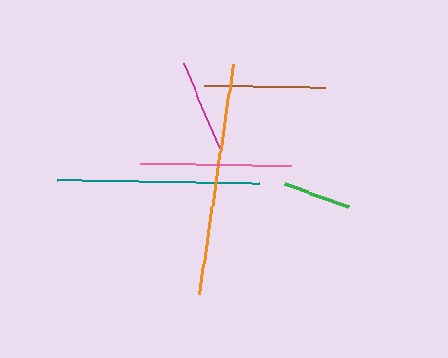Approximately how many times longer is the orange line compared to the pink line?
The orange line is approximately 1.5 times the length of the pink line.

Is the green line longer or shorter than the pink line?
The pink line is longer than the green line.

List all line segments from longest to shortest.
From longest to shortest: orange, teal, pink, brown, magenta, green.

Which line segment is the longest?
The orange line is the longest at approximately 232 pixels.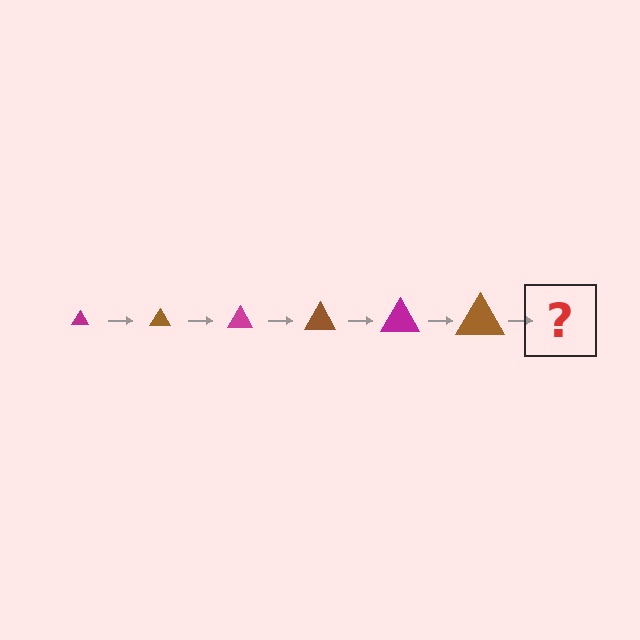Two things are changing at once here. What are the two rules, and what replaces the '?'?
The two rules are that the triangle grows larger each step and the color cycles through magenta and brown. The '?' should be a magenta triangle, larger than the previous one.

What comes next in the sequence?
The next element should be a magenta triangle, larger than the previous one.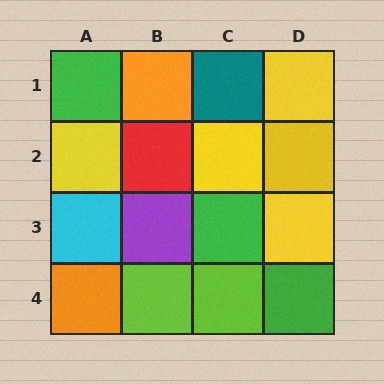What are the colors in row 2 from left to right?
Yellow, red, yellow, yellow.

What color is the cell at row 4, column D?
Green.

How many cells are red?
1 cell is red.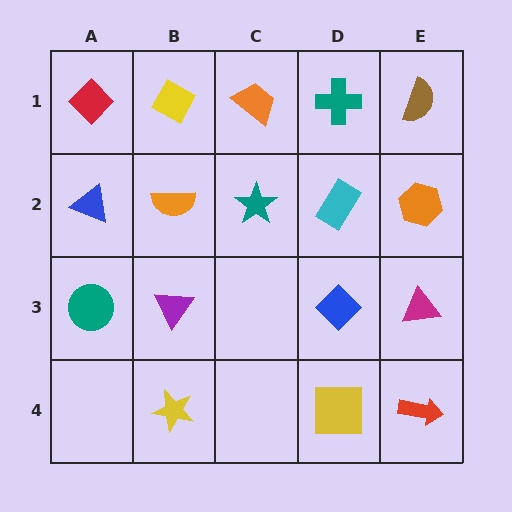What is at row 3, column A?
A teal circle.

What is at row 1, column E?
A brown semicircle.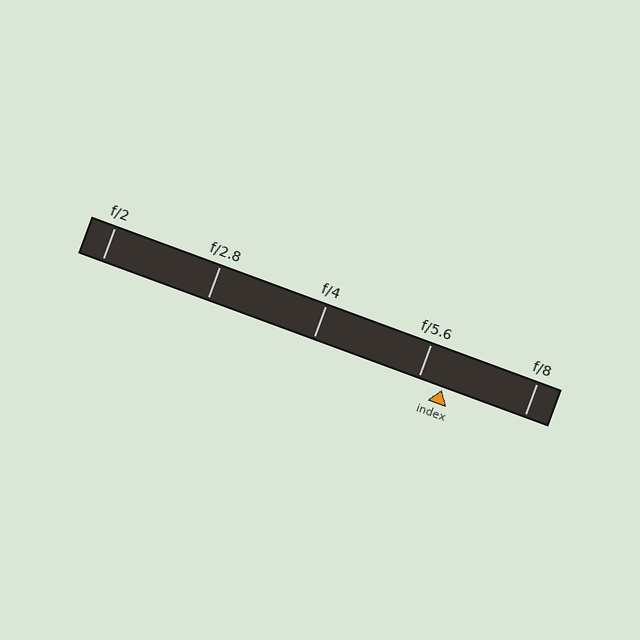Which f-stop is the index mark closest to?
The index mark is closest to f/5.6.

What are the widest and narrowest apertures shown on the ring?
The widest aperture shown is f/2 and the narrowest is f/8.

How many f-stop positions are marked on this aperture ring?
There are 5 f-stop positions marked.